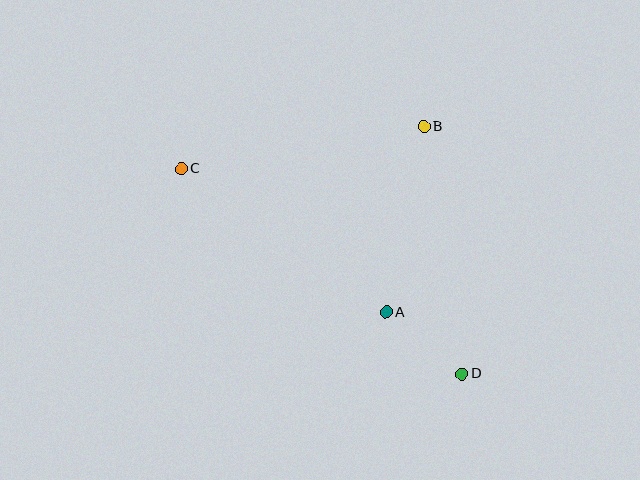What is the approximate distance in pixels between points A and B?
The distance between A and B is approximately 190 pixels.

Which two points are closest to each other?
Points A and D are closest to each other.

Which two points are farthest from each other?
Points C and D are farthest from each other.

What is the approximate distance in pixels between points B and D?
The distance between B and D is approximately 251 pixels.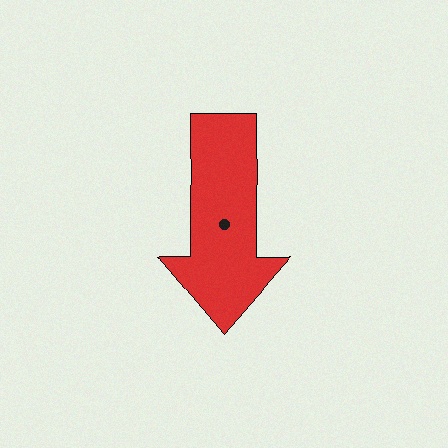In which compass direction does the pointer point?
South.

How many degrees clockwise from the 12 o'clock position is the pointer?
Approximately 180 degrees.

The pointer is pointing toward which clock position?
Roughly 6 o'clock.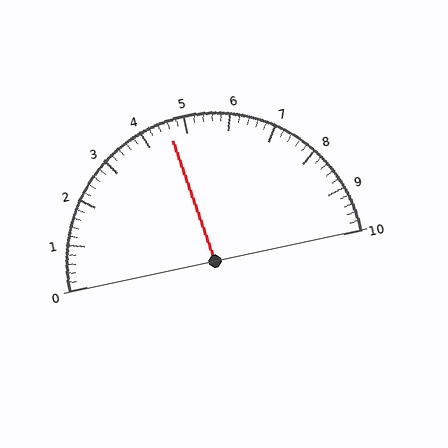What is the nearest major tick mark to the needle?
The nearest major tick mark is 5.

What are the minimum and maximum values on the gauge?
The gauge ranges from 0 to 10.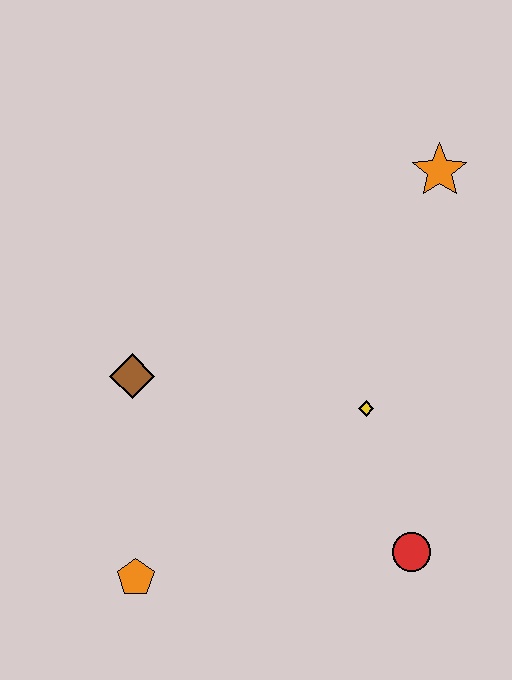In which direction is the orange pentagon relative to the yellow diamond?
The orange pentagon is to the left of the yellow diamond.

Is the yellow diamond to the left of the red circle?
Yes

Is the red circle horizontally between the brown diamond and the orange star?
Yes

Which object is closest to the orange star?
The yellow diamond is closest to the orange star.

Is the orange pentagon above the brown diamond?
No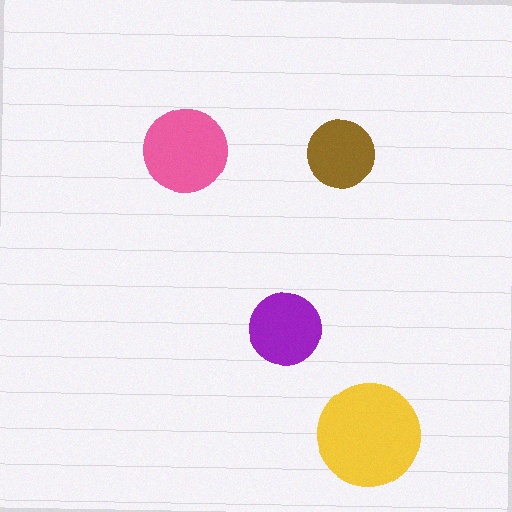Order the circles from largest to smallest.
the yellow one, the pink one, the purple one, the brown one.